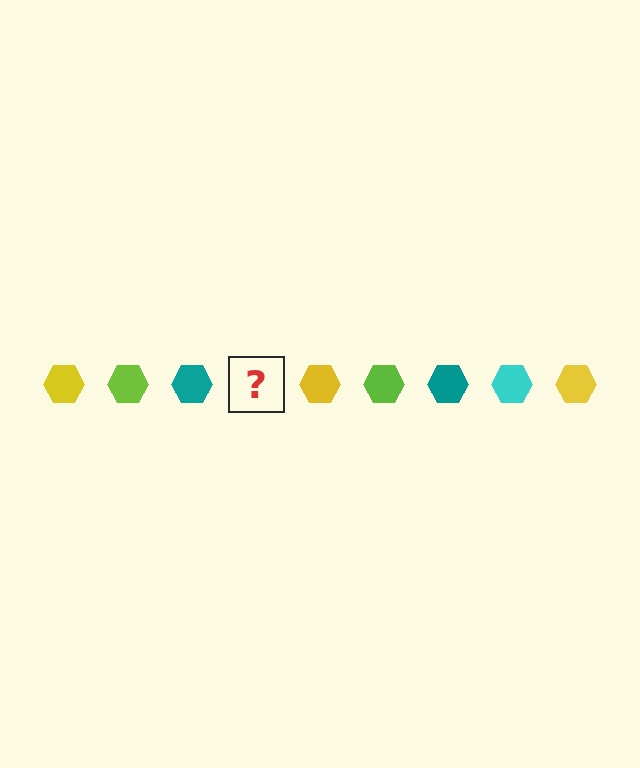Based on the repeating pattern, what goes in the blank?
The blank should be a cyan hexagon.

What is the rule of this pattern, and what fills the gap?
The rule is that the pattern cycles through yellow, lime, teal, cyan hexagons. The gap should be filled with a cyan hexagon.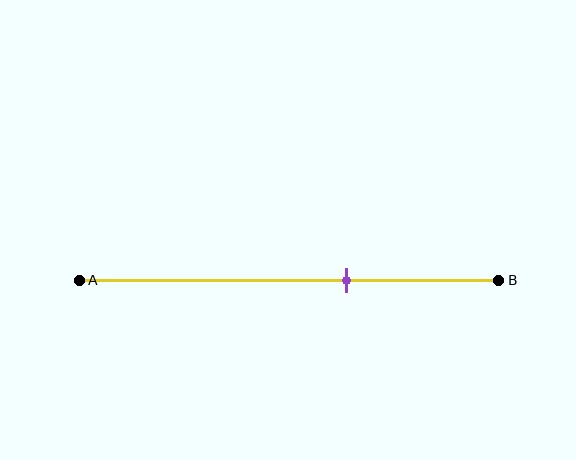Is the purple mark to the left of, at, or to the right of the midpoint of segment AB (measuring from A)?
The purple mark is to the right of the midpoint of segment AB.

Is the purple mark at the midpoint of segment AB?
No, the mark is at about 65% from A, not at the 50% midpoint.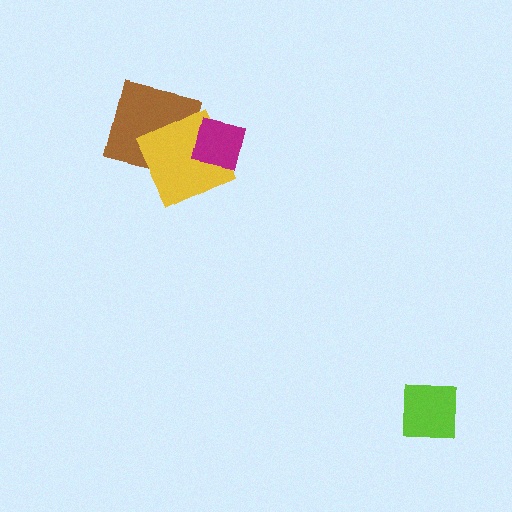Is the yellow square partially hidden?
Yes, it is partially covered by another shape.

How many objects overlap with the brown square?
1 object overlaps with the brown square.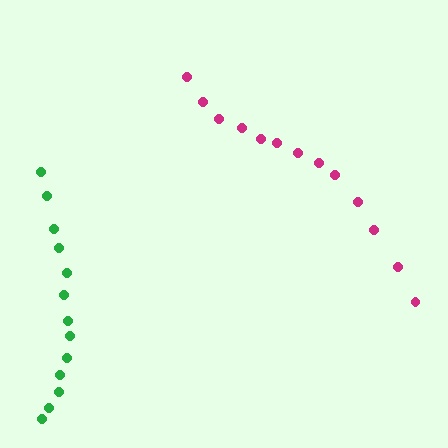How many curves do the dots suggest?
There are 2 distinct paths.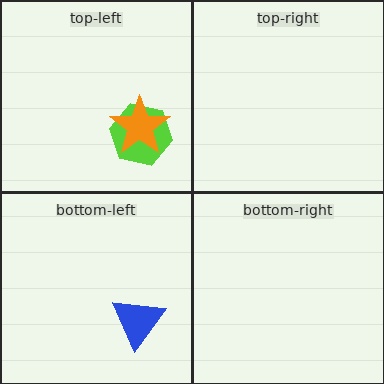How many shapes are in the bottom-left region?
1.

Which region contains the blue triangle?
The bottom-left region.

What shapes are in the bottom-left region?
The blue triangle.